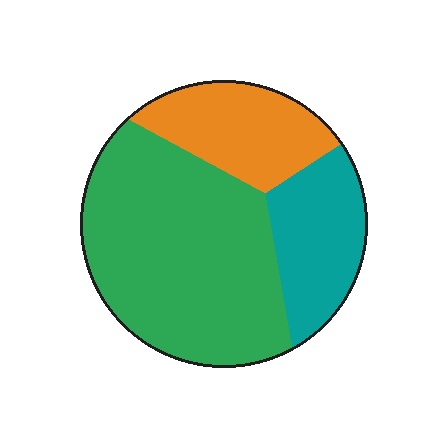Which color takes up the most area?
Green, at roughly 55%.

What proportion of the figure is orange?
Orange takes up about one fifth (1/5) of the figure.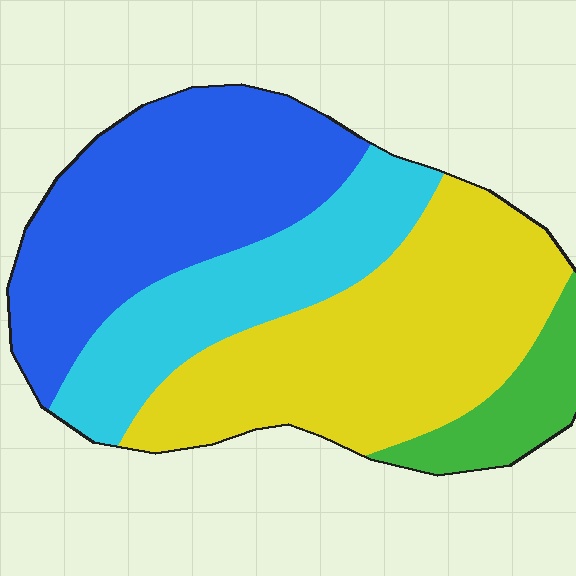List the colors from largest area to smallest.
From largest to smallest: yellow, blue, cyan, green.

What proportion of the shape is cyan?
Cyan takes up about one fifth (1/5) of the shape.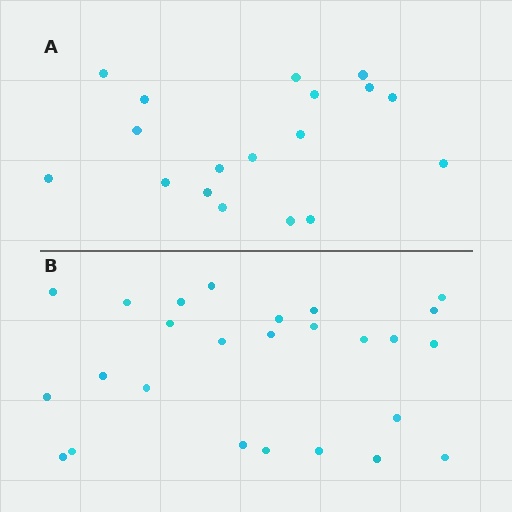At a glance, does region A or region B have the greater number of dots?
Region B (the bottom region) has more dots.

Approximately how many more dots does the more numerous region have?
Region B has roughly 8 or so more dots than region A.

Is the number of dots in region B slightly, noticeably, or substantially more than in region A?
Region B has noticeably more, but not dramatically so. The ratio is roughly 1.4 to 1.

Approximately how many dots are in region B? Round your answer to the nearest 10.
About 30 dots. (The exact count is 26, which rounds to 30.)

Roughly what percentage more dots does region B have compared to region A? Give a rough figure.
About 45% more.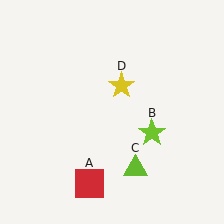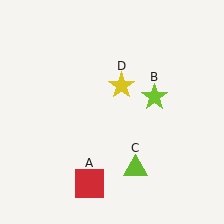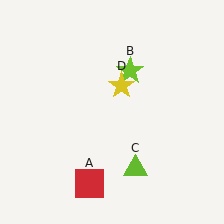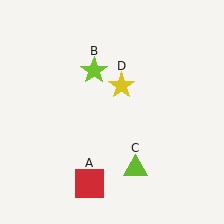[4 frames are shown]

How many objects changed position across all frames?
1 object changed position: lime star (object B).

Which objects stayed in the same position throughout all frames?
Red square (object A) and lime triangle (object C) and yellow star (object D) remained stationary.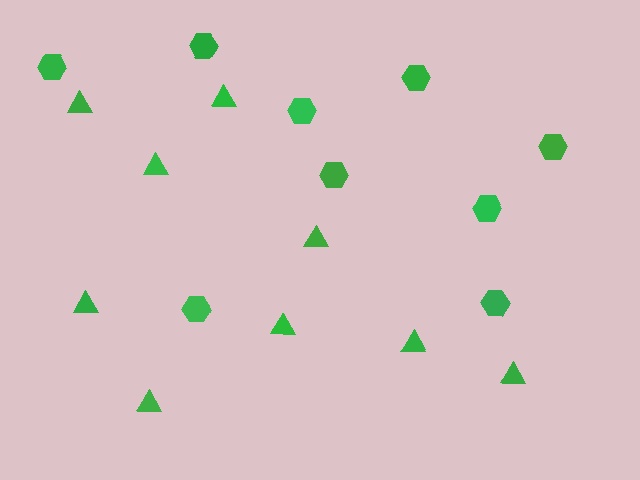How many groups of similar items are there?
There are 2 groups: one group of triangles (9) and one group of hexagons (9).